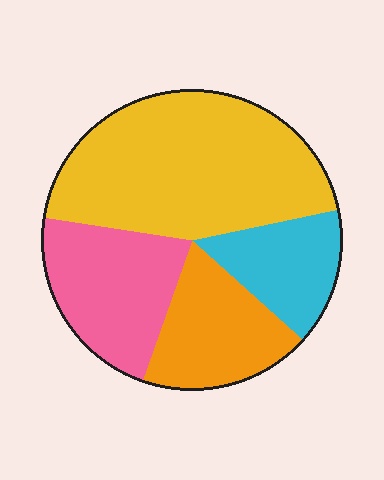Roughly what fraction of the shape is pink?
Pink takes up about one fifth (1/5) of the shape.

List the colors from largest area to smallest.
From largest to smallest: yellow, pink, orange, cyan.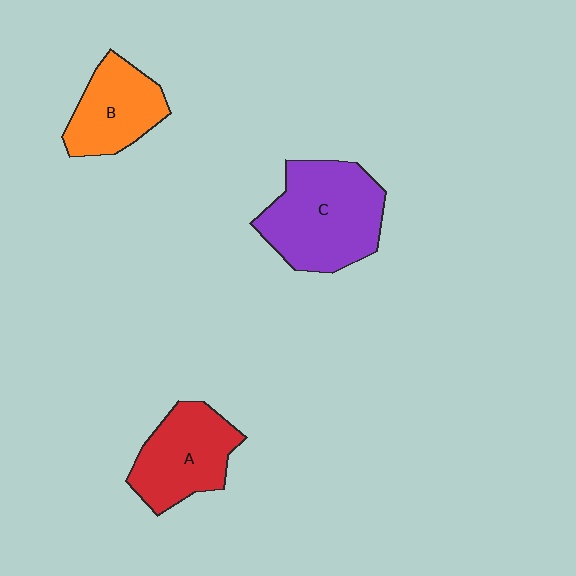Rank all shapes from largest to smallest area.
From largest to smallest: C (purple), A (red), B (orange).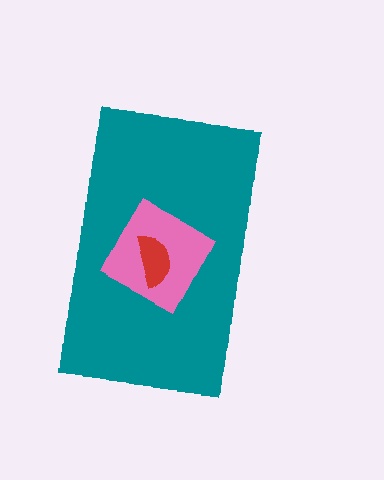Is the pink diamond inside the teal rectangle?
Yes.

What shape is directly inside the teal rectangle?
The pink diamond.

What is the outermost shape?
The teal rectangle.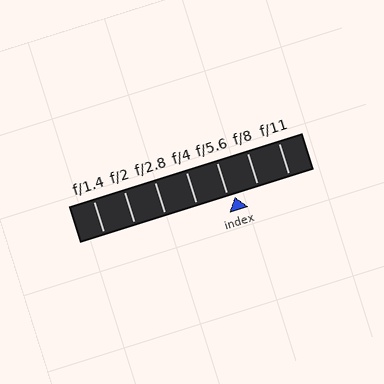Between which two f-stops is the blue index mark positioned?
The index mark is between f/5.6 and f/8.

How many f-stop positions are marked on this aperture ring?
There are 7 f-stop positions marked.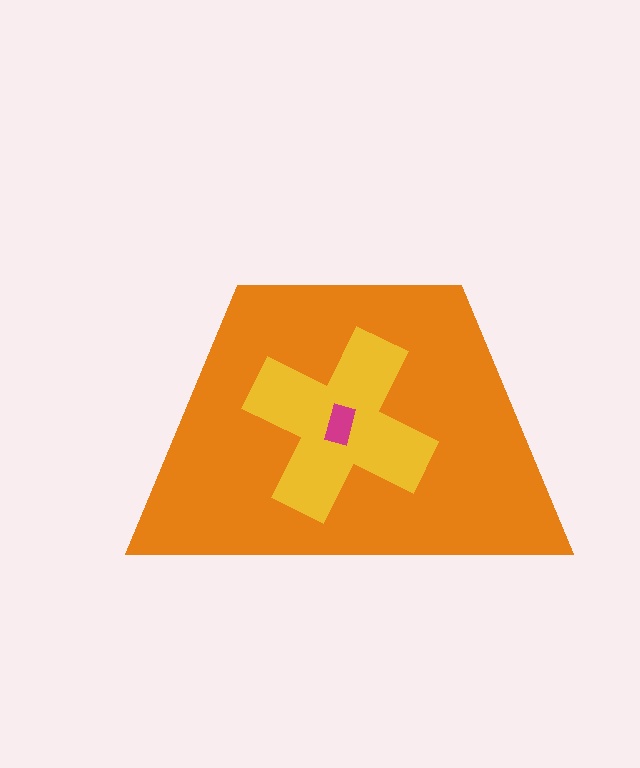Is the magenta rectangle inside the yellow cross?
Yes.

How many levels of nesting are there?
3.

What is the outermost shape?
The orange trapezoid.